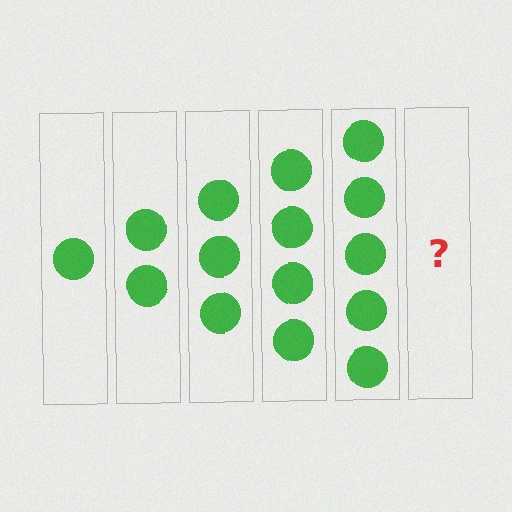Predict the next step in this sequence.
The next step is 6 circles.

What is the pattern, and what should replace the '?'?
The pattern is that each step adds one more circle. The '?' should be 6 circles.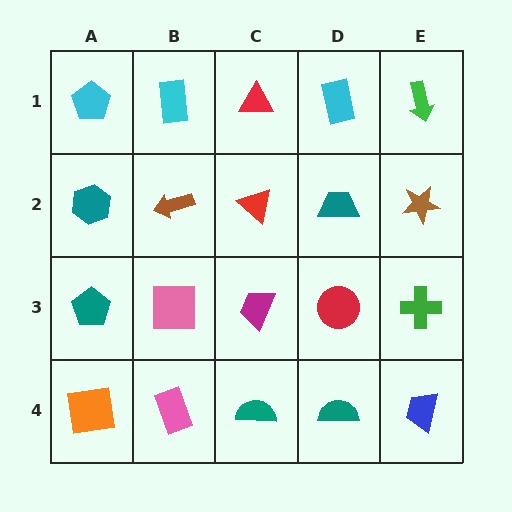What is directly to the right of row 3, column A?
A pink square.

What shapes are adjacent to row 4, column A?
A teal pentagon (row 3, column A), a pink rectangle (row 4, column B).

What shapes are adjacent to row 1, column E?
A brown star (row 2, column E), a cyan rectangle (row 1, column D).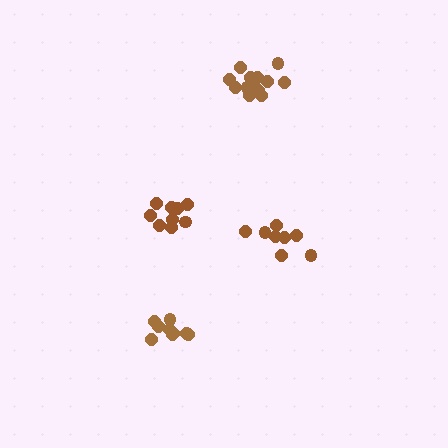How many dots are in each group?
Group 1: 13 dots, Group 2: 8 dots, Group 3: 9 dots, Group 4: 9 dots (39 total).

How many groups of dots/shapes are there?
There are 4 groups.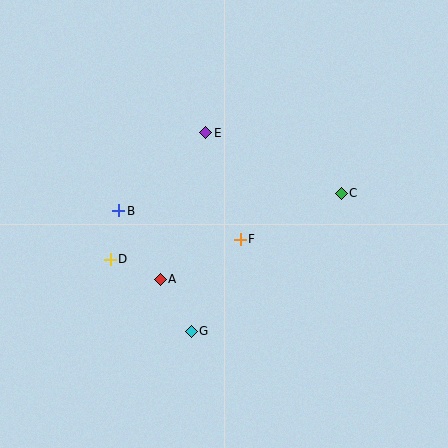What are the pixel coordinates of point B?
Point B is at (119, 211).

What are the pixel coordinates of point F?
Point F is at (240, 239).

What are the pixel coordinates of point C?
Point C is at (341, 193).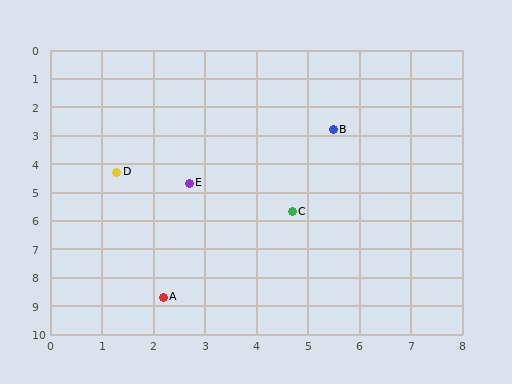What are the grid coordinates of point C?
Point C is at approximately (4.7, 5.7).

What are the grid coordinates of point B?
Point B is at approximately (5.5, 2.8).